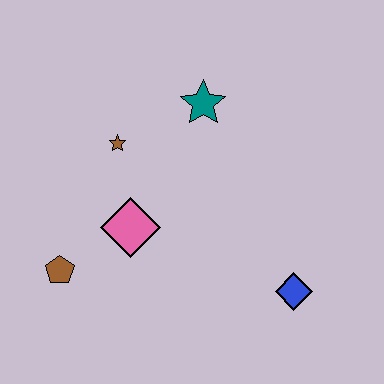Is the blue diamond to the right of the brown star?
Yes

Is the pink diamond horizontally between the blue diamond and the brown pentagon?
Yes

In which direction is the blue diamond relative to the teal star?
The blue diamond is below the teal star.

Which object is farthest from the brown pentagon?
The blue diamond is farthest from the brown pentagon.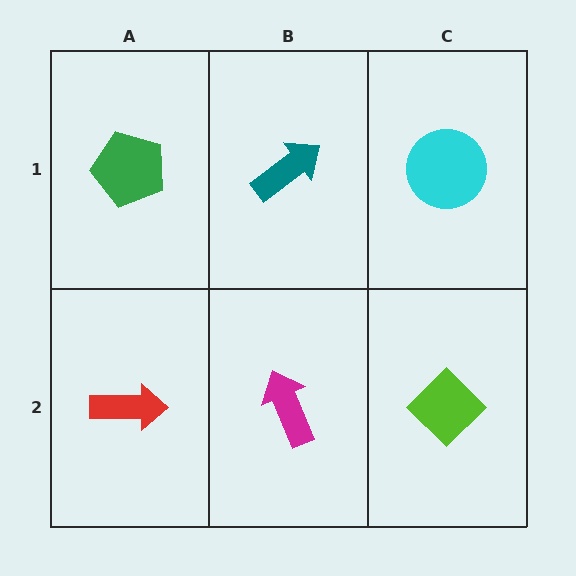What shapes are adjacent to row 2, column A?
A green pentagon (row 1, column A), a magenta arrow (row 2, column B).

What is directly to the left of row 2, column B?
A red arrow.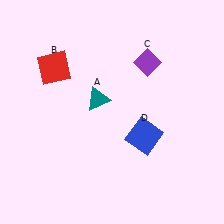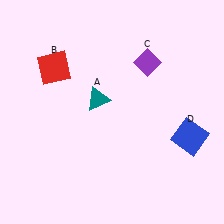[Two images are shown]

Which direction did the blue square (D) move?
The blue square (D) moved right.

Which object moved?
The blue square (D) moved right.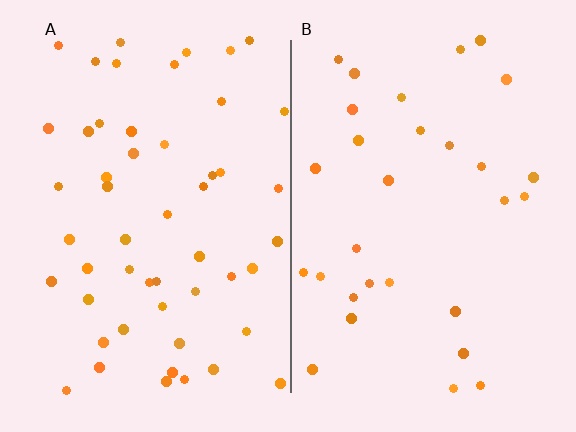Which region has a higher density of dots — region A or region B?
A (the left).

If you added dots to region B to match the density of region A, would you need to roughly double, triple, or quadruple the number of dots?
Approximately double.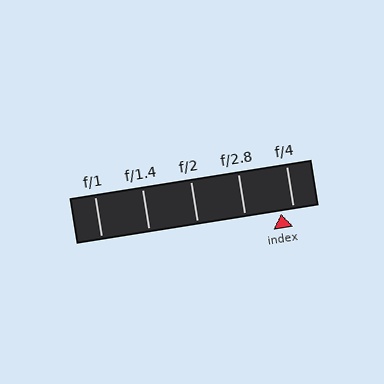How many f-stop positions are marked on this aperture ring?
There are 5 f-stop positions marked.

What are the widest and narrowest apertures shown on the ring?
The widest aperture shown is f/1 and the narrowest is f/4.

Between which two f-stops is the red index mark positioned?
The index mark is between f/2.8 and f/4.